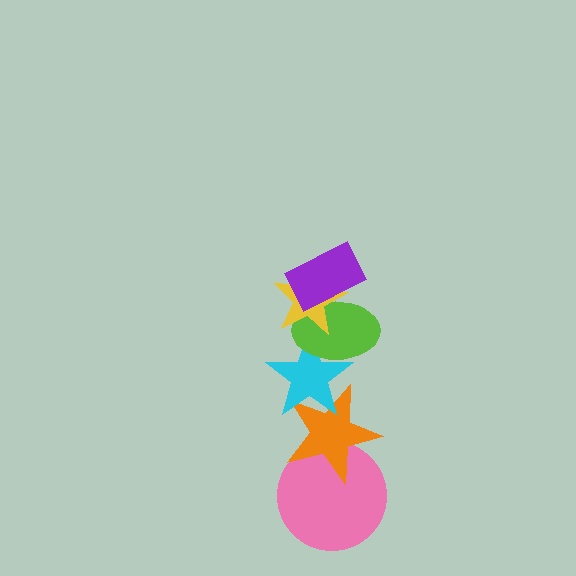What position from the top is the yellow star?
The yellow star is 2nd from the top.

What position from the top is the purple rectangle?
The purple rectangle is 1st from the top.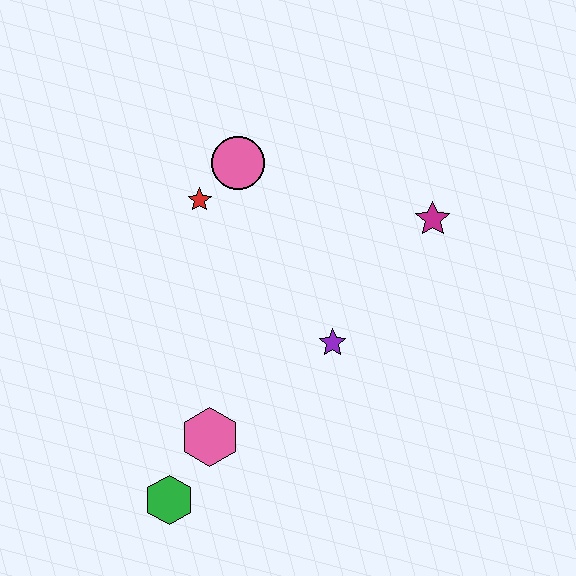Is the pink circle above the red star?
Yes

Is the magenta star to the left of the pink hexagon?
No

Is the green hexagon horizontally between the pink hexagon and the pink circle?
No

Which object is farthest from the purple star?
The green hexagon is farthest from the purple star.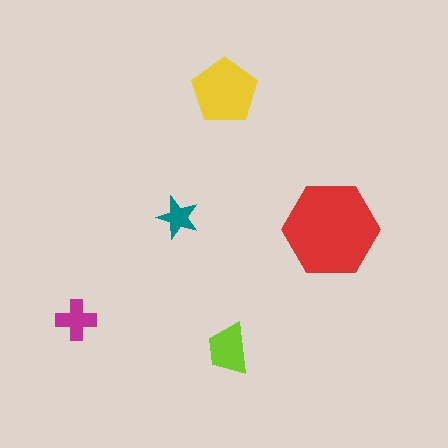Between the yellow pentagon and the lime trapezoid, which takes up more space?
The yellow pentagon.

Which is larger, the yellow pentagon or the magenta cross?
The yellow pentagon.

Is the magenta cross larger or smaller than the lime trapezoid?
Smaller.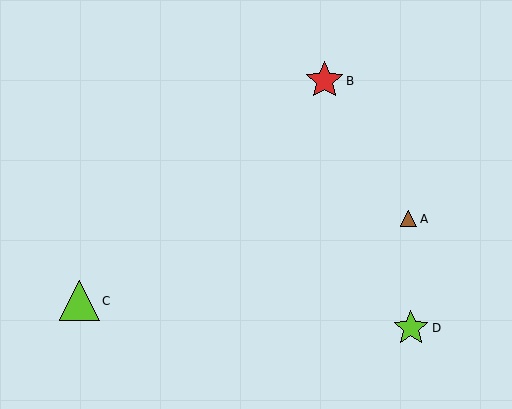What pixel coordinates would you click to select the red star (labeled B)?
Click at (324, 81) to select the red star B.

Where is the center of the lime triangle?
The center of the lime triangle is at (80, 301).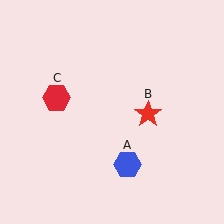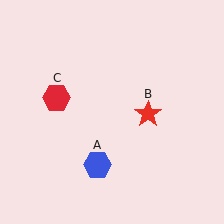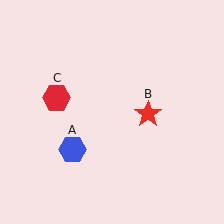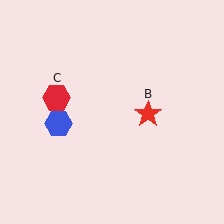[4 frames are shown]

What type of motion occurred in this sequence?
The blue hexagon (object A) rotated clockwise around the center of the scene.